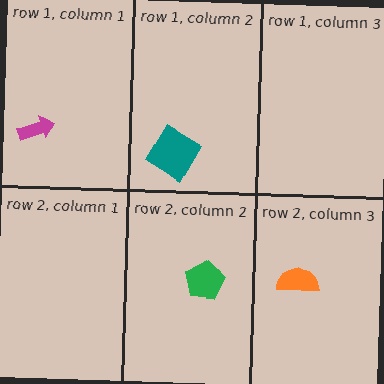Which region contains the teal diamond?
The row 1, column 2 region.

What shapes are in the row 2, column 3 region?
The orange semicircle.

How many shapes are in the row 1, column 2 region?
1.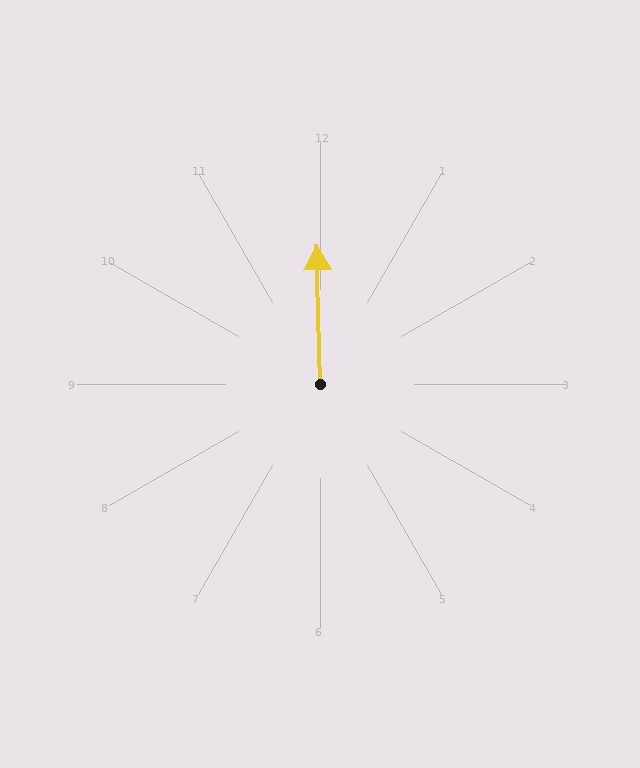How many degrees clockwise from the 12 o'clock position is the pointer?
Approximately 359 degrees.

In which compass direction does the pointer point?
North.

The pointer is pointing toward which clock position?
Roughly 12 o'clock.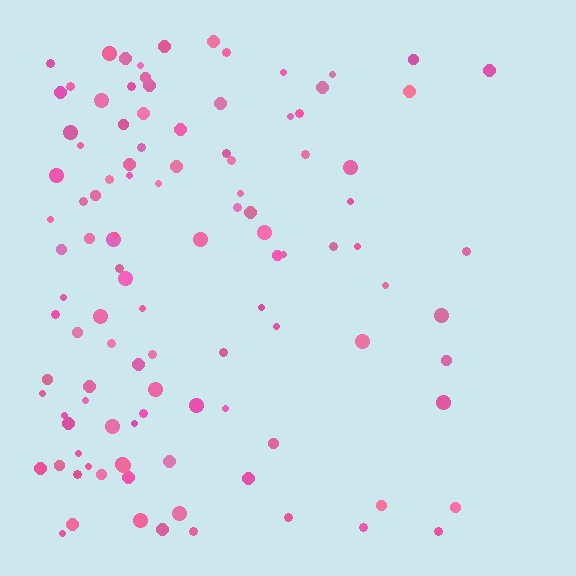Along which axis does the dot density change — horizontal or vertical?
Horizontal.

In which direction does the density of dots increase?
From right to left, with the left side densest.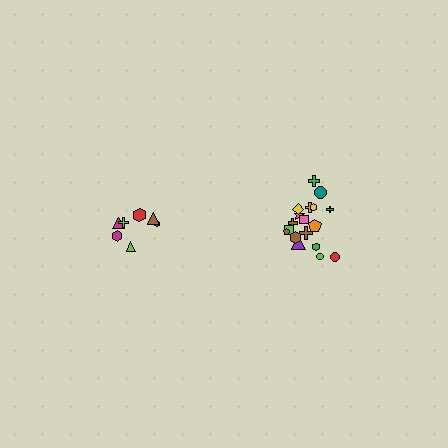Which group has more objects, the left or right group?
The right group.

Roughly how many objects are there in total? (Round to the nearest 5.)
Roughly 25 objects in total.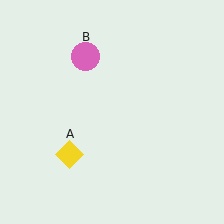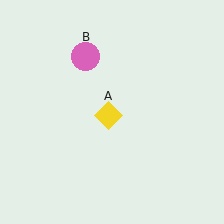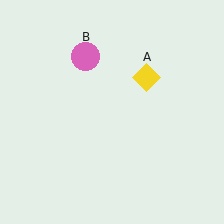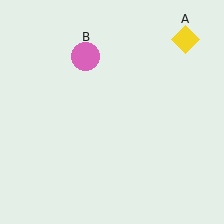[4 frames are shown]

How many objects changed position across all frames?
1 object changed position: yellow diamond (object A).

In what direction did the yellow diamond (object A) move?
The yellow diamond (object A) moved up and to the right.